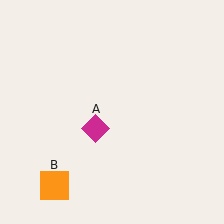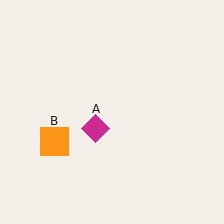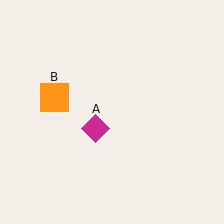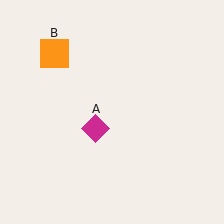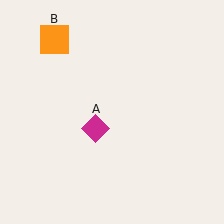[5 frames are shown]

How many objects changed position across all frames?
1 object changed position: orange square (object B).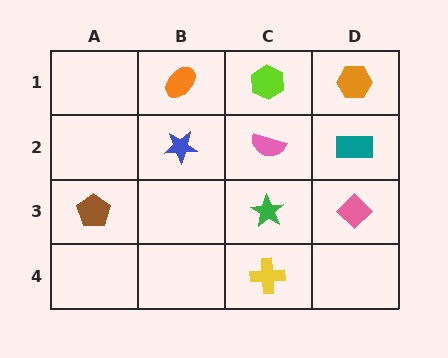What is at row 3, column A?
A brown pentagon.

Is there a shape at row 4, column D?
No, that cell is empty.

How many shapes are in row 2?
3 shapes.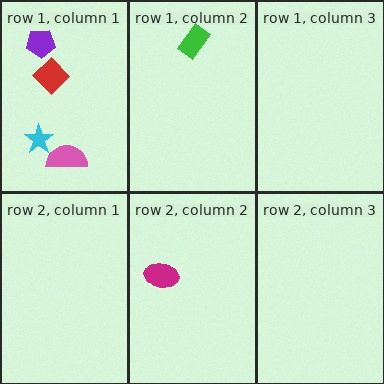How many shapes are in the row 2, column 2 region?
1.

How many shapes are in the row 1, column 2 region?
1.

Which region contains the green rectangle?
The row 1, column 2 region.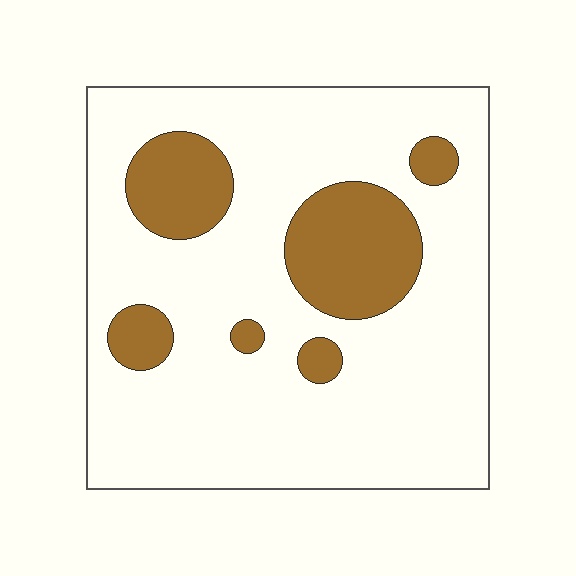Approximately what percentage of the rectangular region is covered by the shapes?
Approximately 20%.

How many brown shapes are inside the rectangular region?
6.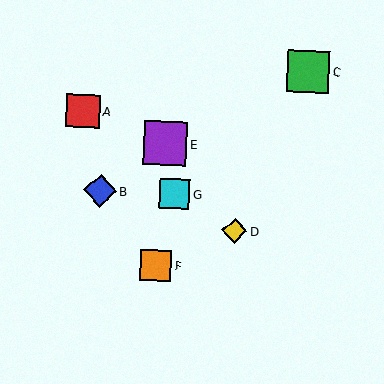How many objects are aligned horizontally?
2 objects (B, G) are aligned horizontally.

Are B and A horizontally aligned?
No, B is at y≈191 and A is at y≈111.